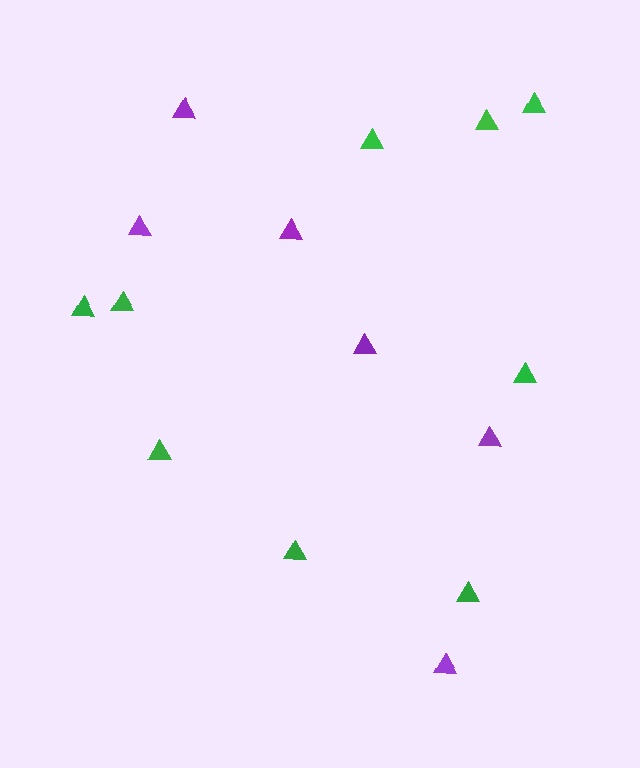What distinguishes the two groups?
There are 2 groups: one group of purple triangles (6) and one group of green triangles (9).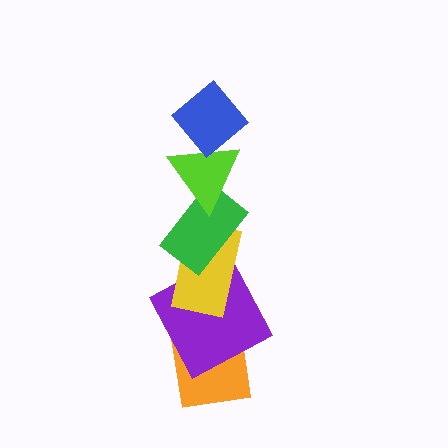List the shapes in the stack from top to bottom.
From top to bottom: the blue diamond, the lime triangle, the green rectangle, the yellow rectangle, the purple square, the orange square.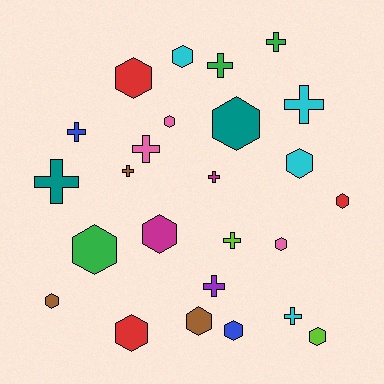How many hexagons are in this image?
There are 14 hexagons.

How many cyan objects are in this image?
There are 4 cyan objects.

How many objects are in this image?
There are 25 objects.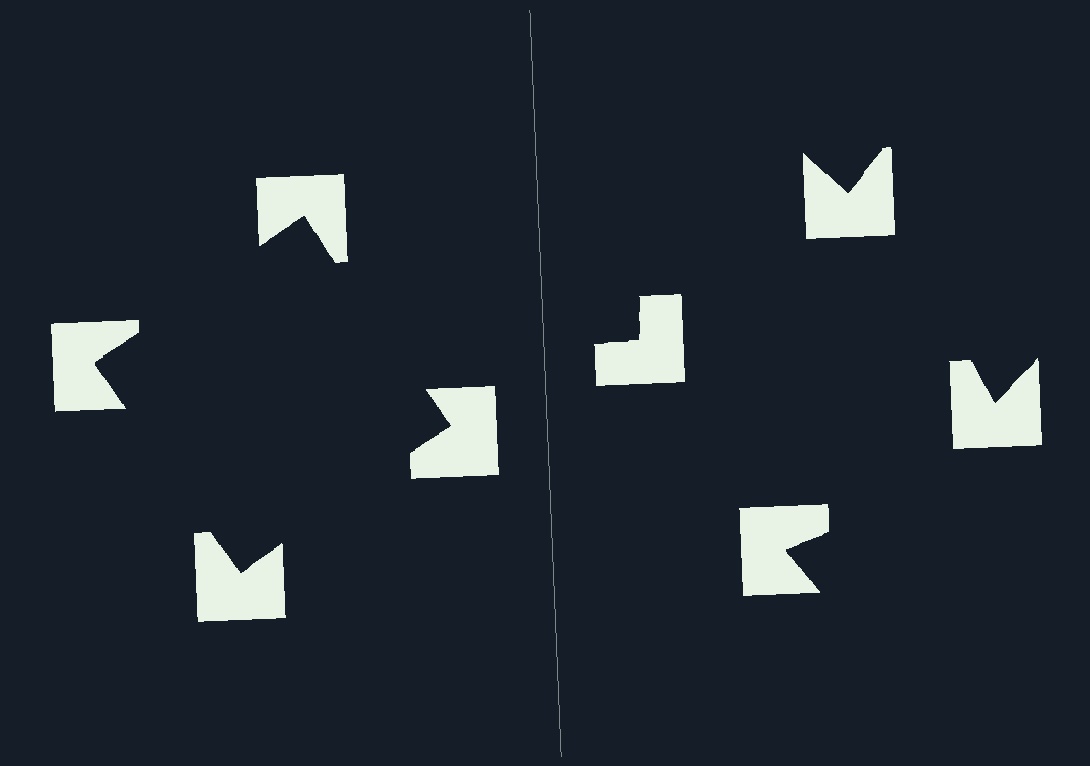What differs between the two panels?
The notched squares are positioned identically on both sides; only the wedge orientations differ. On the left they align to a square; on the right they are misaligned.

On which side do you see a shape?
An illusory square appears on the left side. On the right side the wedge cuts are rotated, so no coherent shape forms.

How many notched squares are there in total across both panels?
8 — 4 on each side.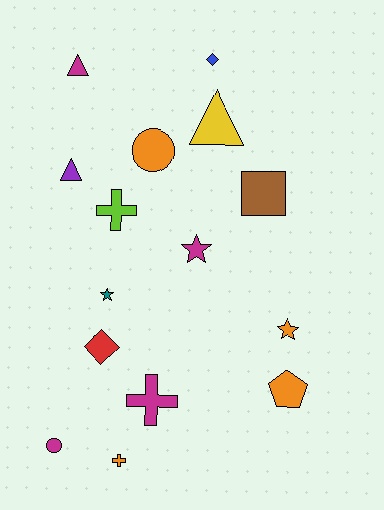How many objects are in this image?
There are 15 objects.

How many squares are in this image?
There is 1 square.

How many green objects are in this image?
There are no green objects.